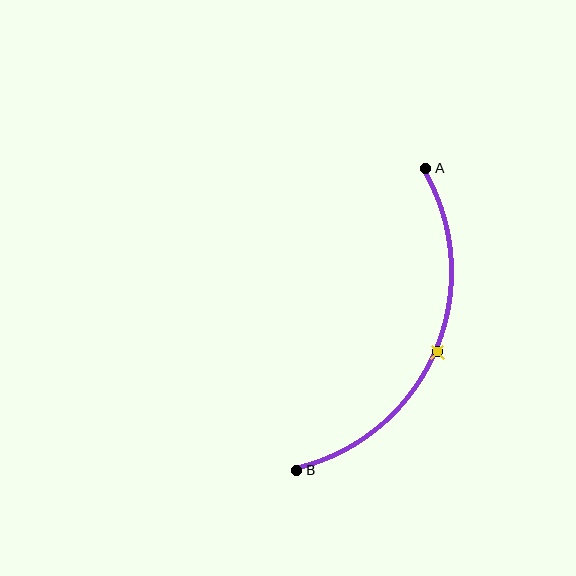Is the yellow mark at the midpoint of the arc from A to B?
Yes. The yellow mark lies on the arc at equal arc-length from both A and B — it is the arc midpoint.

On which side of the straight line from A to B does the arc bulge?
The arc bulges to the right of the straight line connecting A and B.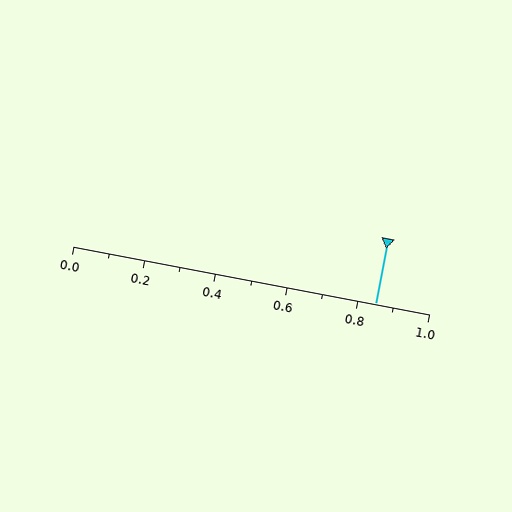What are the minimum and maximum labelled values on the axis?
The axis runs from 0.0 to 1.0.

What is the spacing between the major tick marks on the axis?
The major ticks are spaced 0.2 apart.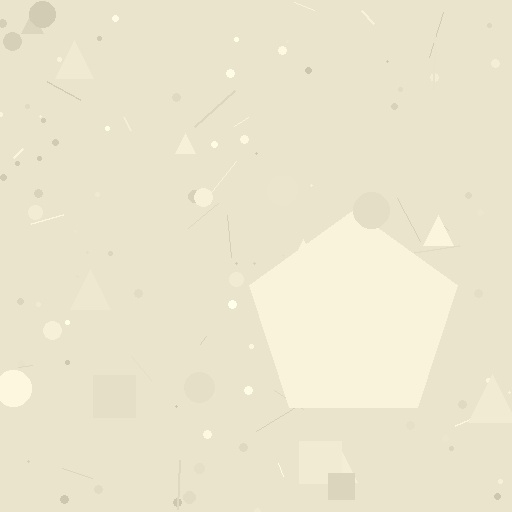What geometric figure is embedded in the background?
A pentagon is embedded in the background.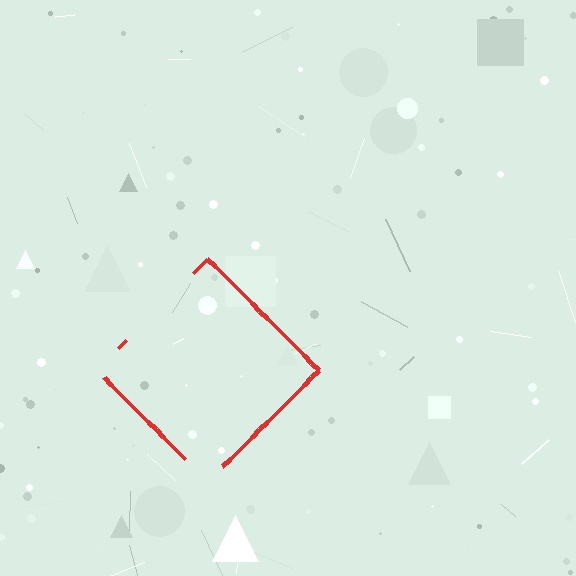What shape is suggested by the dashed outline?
The dashed outline suggests a diamond.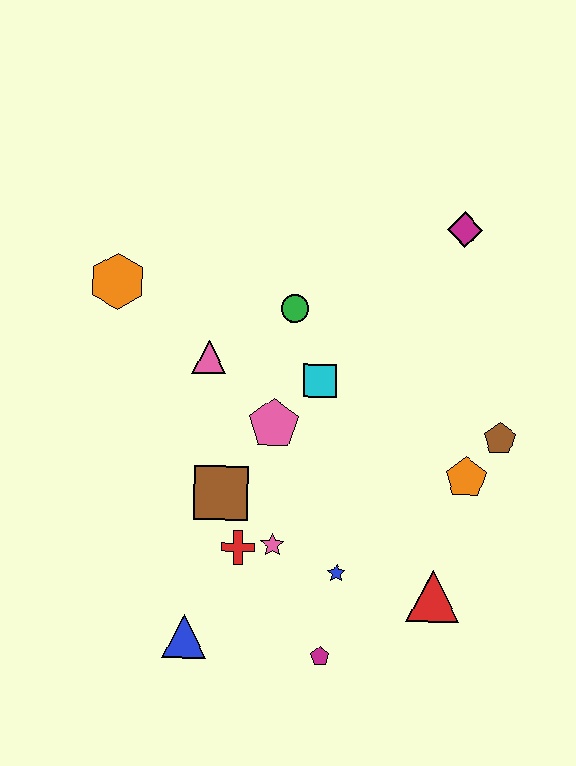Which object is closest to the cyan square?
The pink pentagon is closest to the cyan square.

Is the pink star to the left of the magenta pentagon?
Yes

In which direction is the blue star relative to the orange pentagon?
The blue star is to the left of the orange pentagon.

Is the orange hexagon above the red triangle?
Yes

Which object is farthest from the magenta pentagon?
The magenta diamond is farthest from the magenta pentagon.